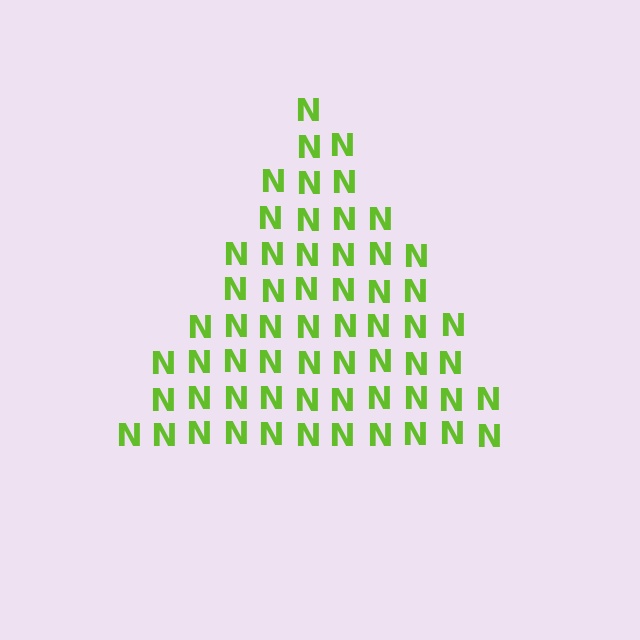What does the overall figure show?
The overall figure shows a triangle.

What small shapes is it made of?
It is made of small letter N's.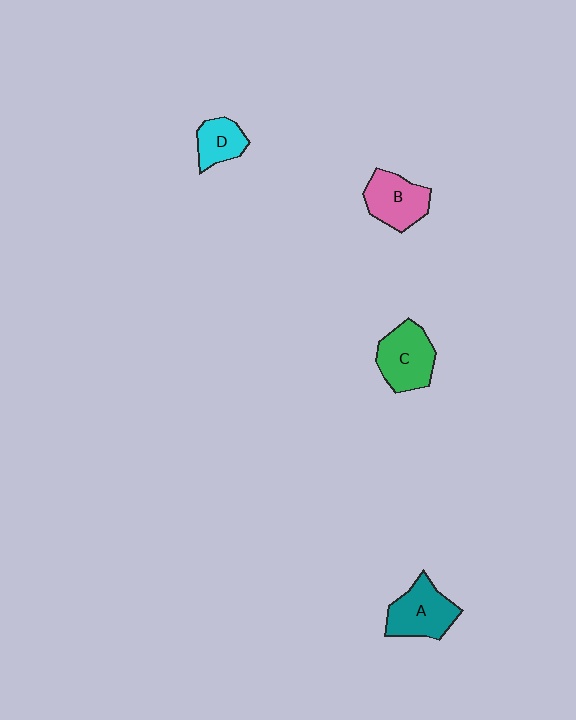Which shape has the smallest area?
Shape D (cyan).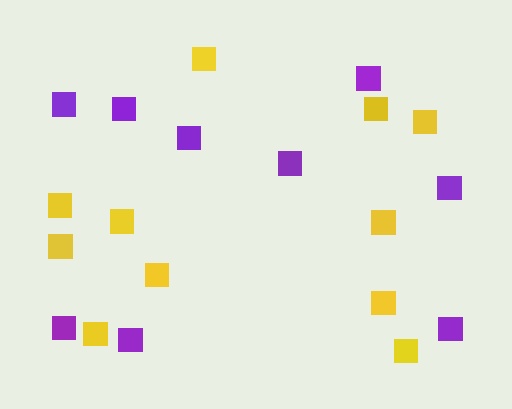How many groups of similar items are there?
There are 2 groups: one group of yellow squares (11) and one group of purple squares (9).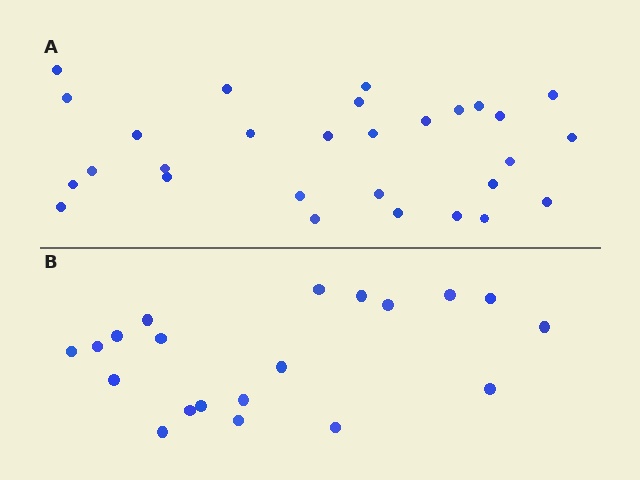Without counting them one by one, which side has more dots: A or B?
Region A (the top region) has more dots.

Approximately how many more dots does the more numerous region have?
Region A has roughly 8 or so more dots than region B.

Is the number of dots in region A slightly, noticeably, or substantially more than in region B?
Region A has substantially more. The ratio is roughly 1.4 to 1.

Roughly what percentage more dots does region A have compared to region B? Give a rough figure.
About 45% more.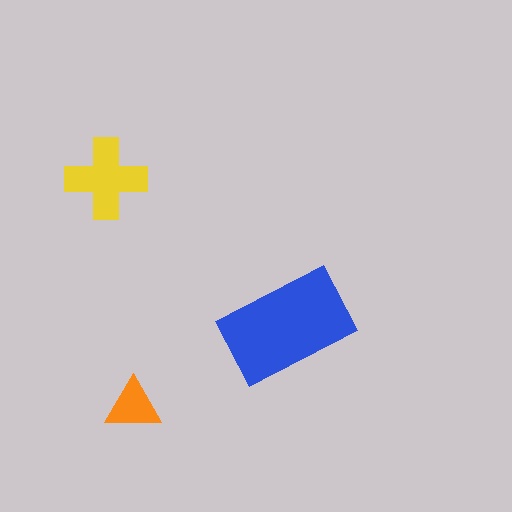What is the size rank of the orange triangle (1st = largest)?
3rd.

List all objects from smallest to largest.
The orange triangle, the yellow cross, the blue rectangle.